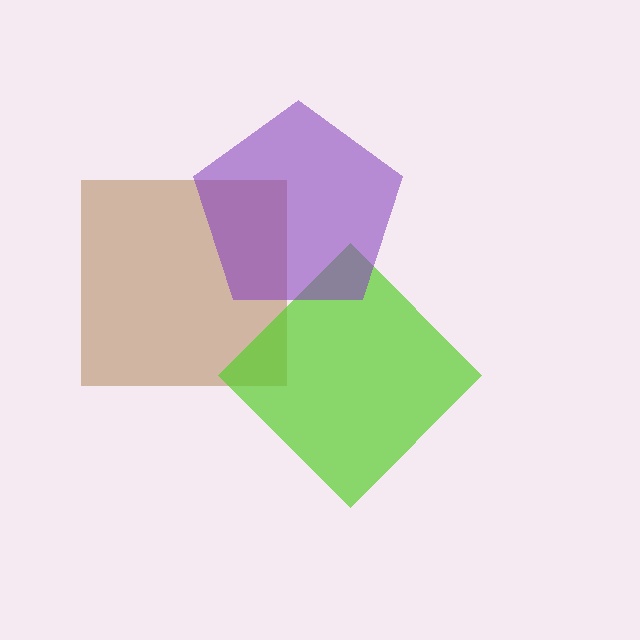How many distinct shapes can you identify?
There are 3 distinct shapes: a brown square, a lime diamond, a purple pentagon.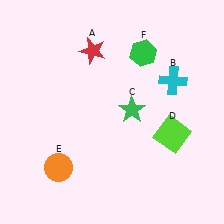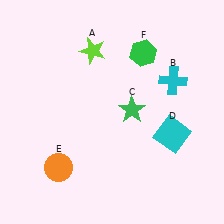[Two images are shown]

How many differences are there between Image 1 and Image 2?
There are 2 differences between the two images.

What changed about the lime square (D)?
In Image 1, D is lime. In Image 2, it changed to cyan.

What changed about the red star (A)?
In Image 1, A is red. In Image 2, it changed to lime.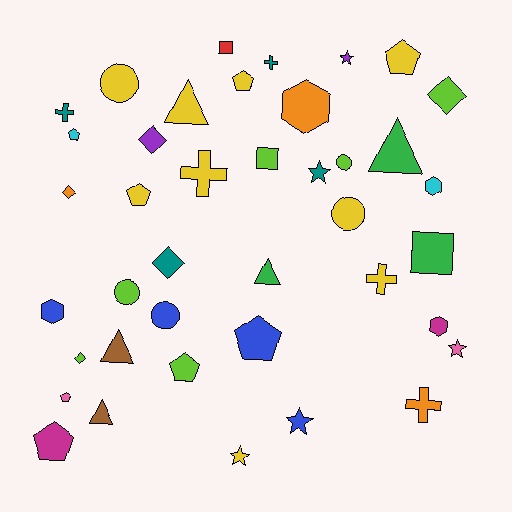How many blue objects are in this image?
There are 4 blue objects.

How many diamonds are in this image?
There are 5 diamonds.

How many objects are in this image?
There are 40 objects.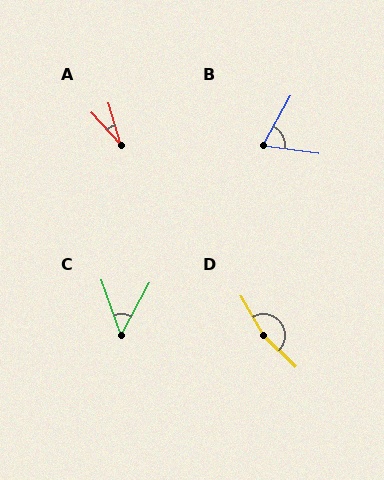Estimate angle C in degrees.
Approximately 47 degrees.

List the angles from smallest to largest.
A (26°), C (47°), B (69°), D (164°).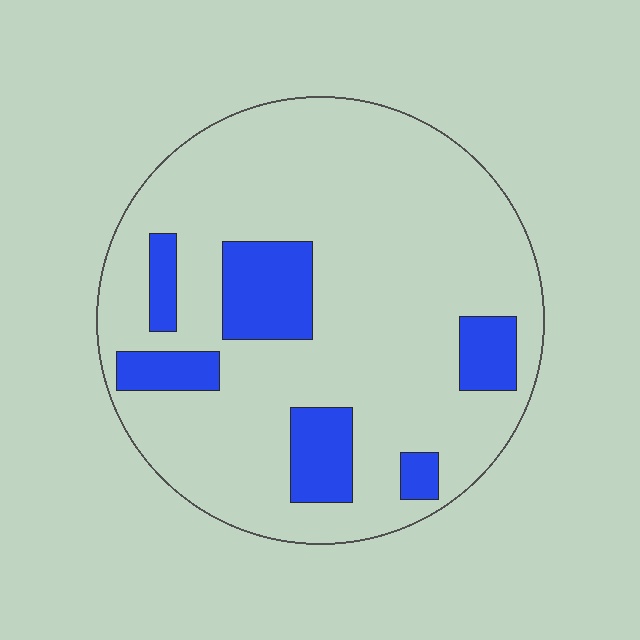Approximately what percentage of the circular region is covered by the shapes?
Approximately 20%.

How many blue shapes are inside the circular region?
6.